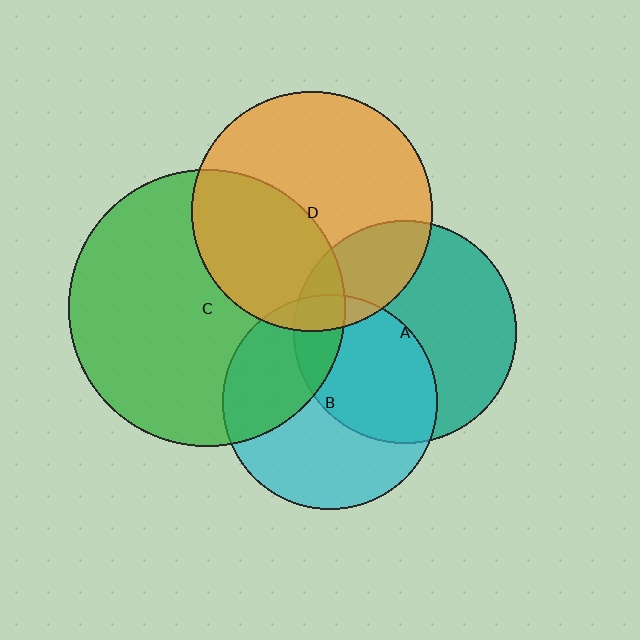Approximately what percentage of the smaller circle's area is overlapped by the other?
Approximately 35%.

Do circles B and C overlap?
Yes.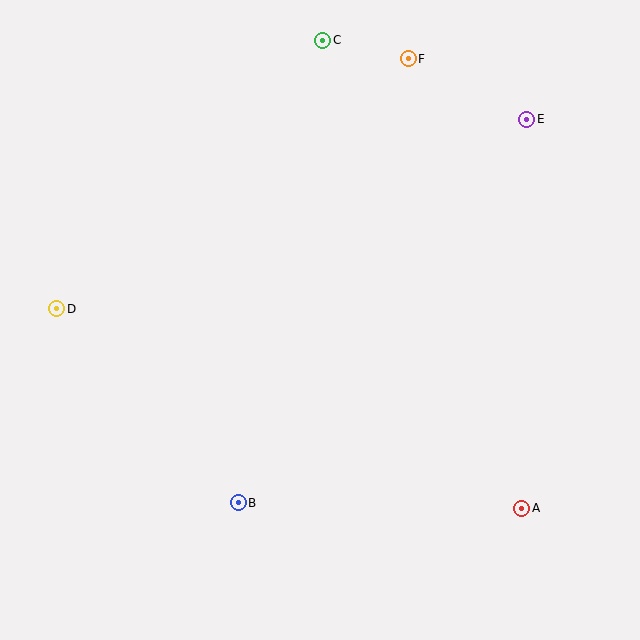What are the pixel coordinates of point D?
Point D is at (57, 309).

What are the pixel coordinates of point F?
Point F is at (408, 59).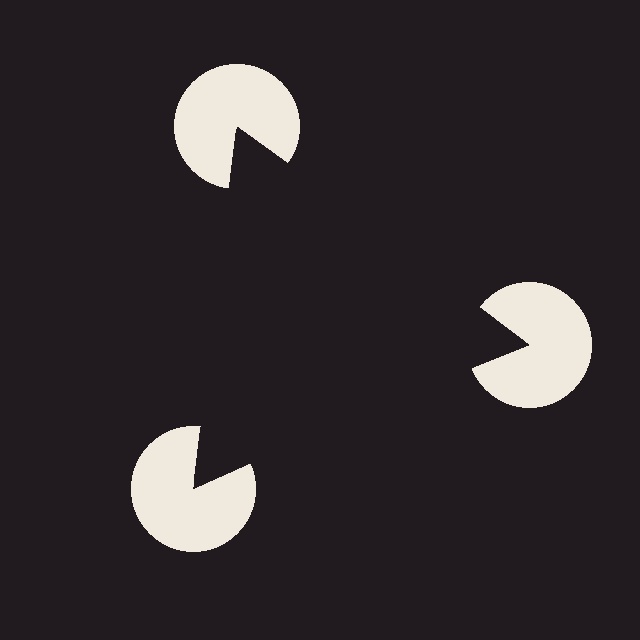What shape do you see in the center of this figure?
An illusory triangle — its edges are inferred from the aligned wedge cuts in the pac-man discs, not physically drawn.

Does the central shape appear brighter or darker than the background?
It typically appears slightly darker than the background, even though no actual brightness change is drawn.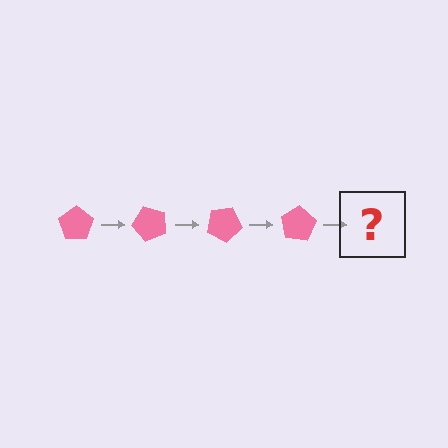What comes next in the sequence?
The next element should be a pink pentagon rotated 200 degrees.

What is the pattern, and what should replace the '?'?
The pattern is that the pentagon rotates 50 degrees each step. The '?' should be a pink pentagon rotated 200 degrees.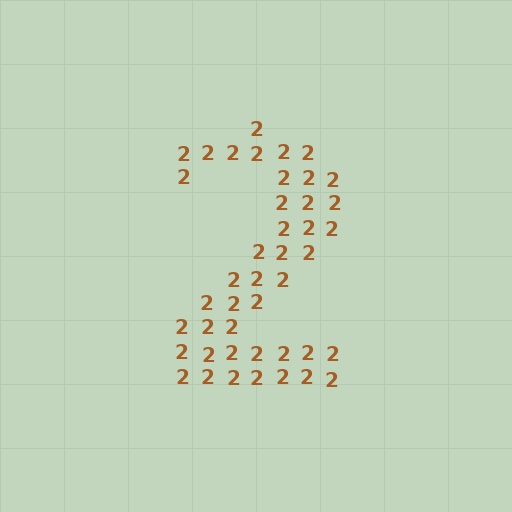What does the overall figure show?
The overall figure shows the digit 2.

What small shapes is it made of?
It is made of small digit 2's.